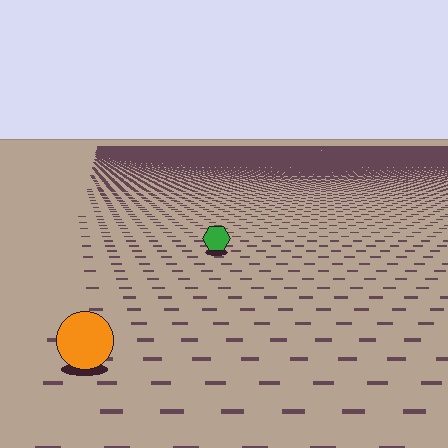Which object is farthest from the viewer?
The green hexagon is farthest from the viewer. It appears smaller and the ground texture around it is denser.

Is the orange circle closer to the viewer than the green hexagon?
Yes. The orange circle is closer — you can tell from the texture gradient: the ground texture is coarser near it.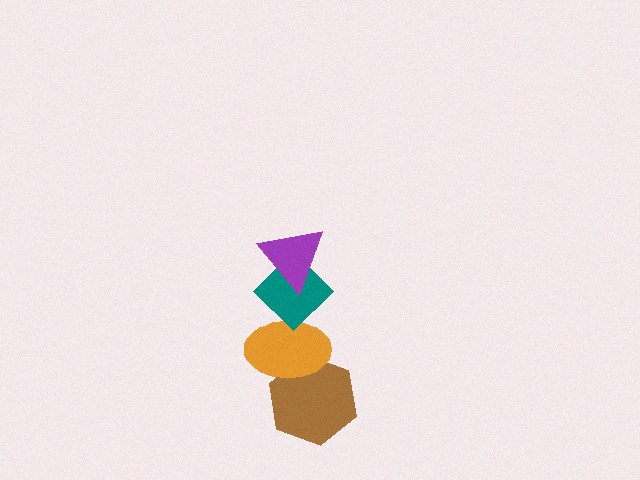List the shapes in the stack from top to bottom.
From top to bottom: the purple triangle, the teal diamond, the orange ellipse, the brown hexagon.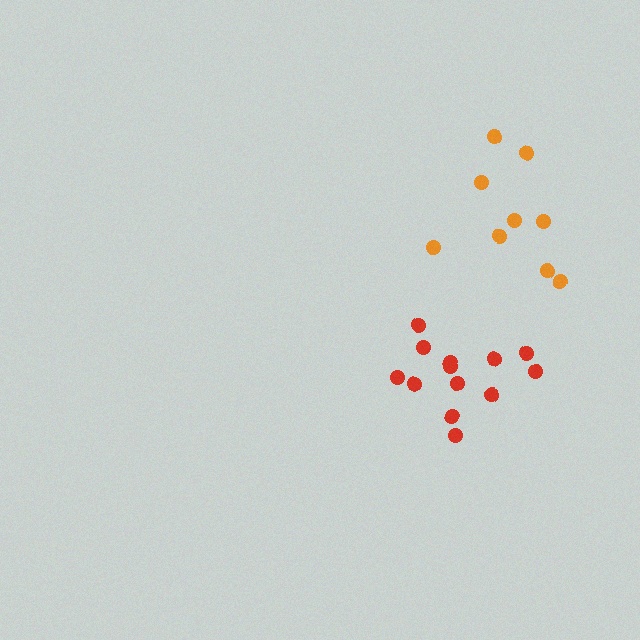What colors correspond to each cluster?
The clusters are colored: orange, red.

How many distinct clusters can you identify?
There are 2 distinct clusters.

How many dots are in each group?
Group 1: 9 dots, Group 2: 13 dots (22 total).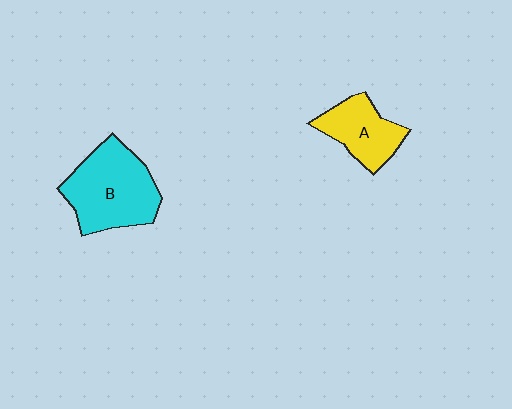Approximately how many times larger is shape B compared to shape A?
Approximately 1.6 times.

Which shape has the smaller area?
Shape A (yellow).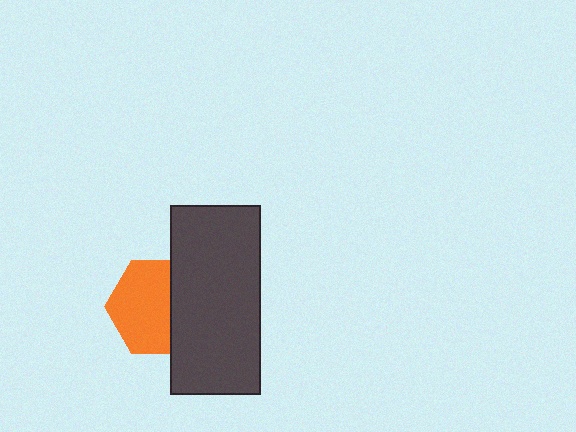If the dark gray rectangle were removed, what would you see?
You would see the complete orange hexagon.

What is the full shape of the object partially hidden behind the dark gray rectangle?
The partially hidden object is an orange hexagon.